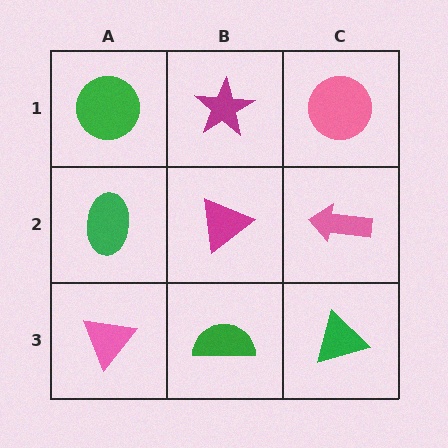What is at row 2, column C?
A pink arrow.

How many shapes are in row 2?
3 shapes.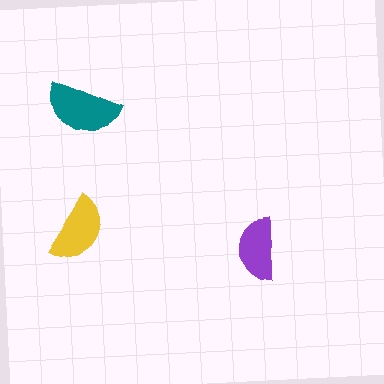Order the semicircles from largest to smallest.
the teal one, the yellow one, the purple one.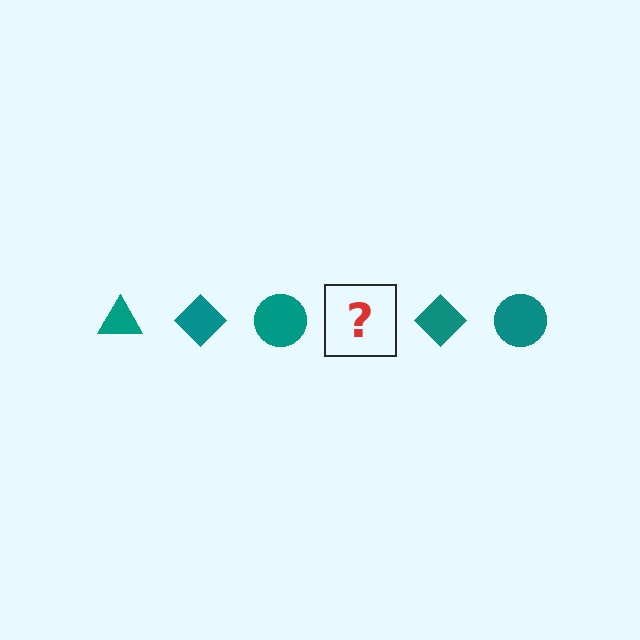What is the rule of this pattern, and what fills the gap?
The rule is that the pattern cycles through triangle, diamond, circle shapes in teal. The gap should be filled with a teal triangle.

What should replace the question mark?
The question mark should be replaced with a teal triangle.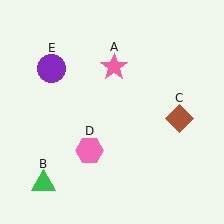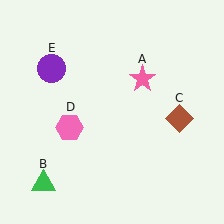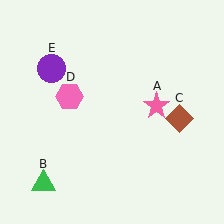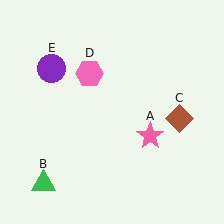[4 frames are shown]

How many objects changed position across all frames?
2 objects changed position: pink star (object A), pink hexagon (object D).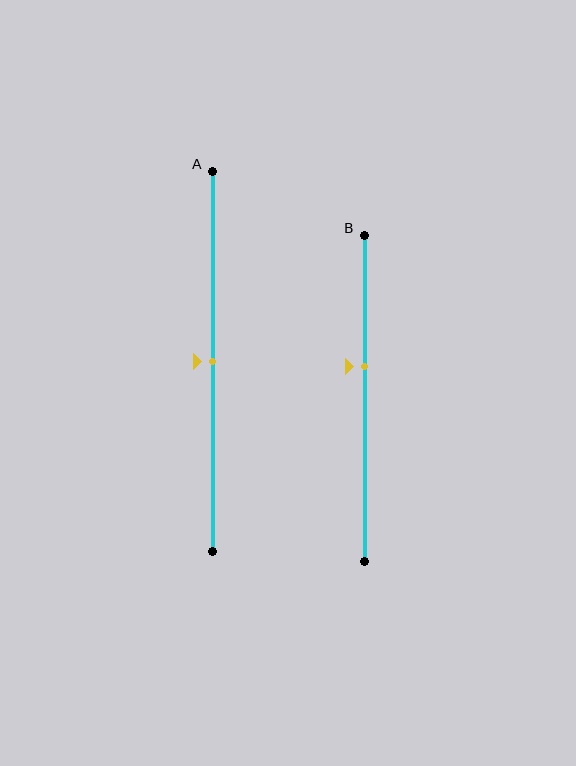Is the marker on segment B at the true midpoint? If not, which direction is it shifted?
No, the marker on segment B is shifted upward by about 10% of the segment length.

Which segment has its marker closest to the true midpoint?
Segment A has its marker closest to the true midpoint.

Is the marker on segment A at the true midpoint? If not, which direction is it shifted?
Yes, the marker on segment A is at the true midpoint.